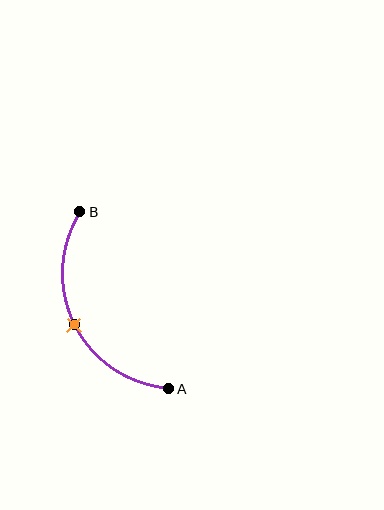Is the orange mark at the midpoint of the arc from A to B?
Yes. The orange mark lies on the arc at equal arc-length from both A and B — it is the arc midpoint.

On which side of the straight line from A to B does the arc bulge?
The arc bulges to the left of the straight line connecting A and B.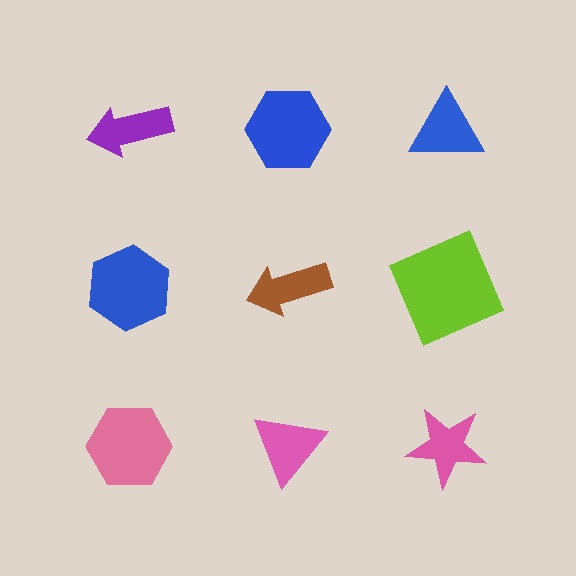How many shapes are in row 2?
3 shapes.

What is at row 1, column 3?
A blue triangle.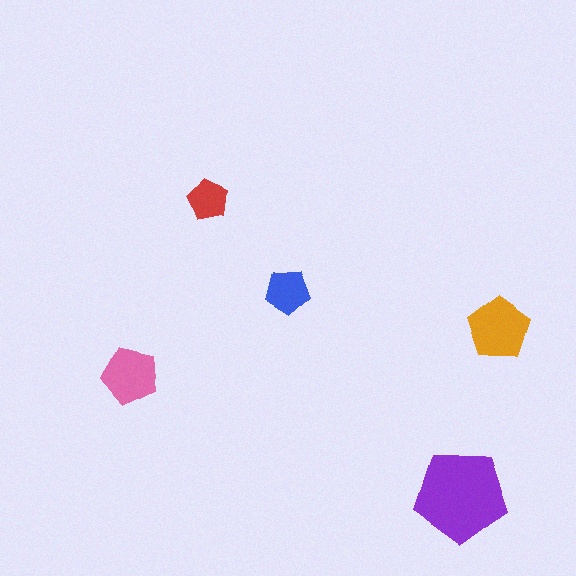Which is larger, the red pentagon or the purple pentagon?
The purple one.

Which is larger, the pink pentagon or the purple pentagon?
The purple one.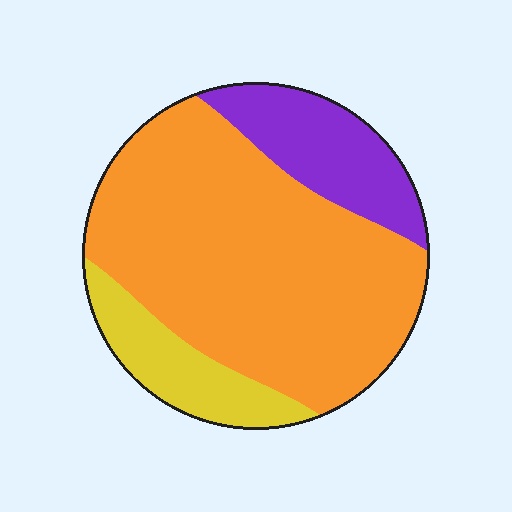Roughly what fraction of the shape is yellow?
Yellow covers roughly 15% of the shape.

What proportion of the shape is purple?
Purple takes up less than a quarter of the shape.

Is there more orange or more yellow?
Orange.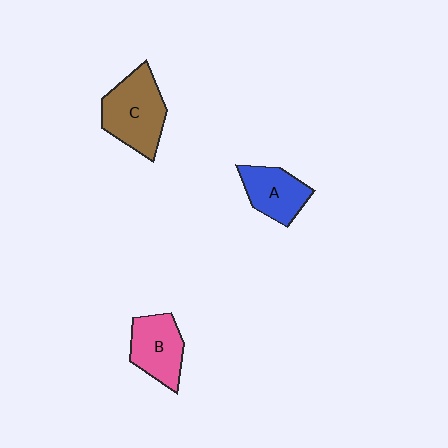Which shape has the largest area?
Shape C (brown).